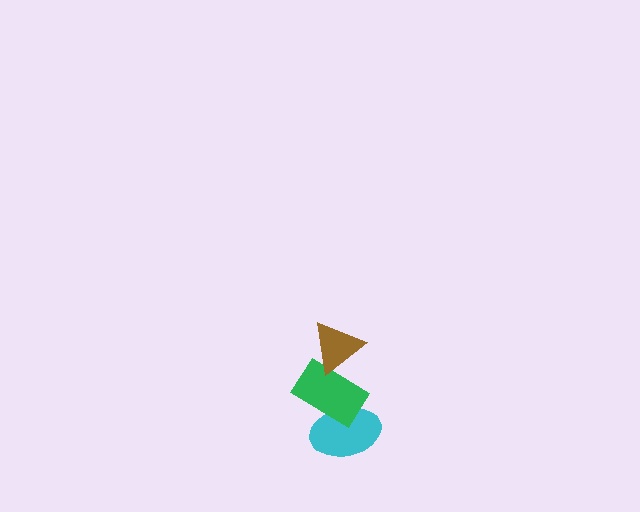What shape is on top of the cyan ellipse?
The green rectangle is on top of the cyan ellipse.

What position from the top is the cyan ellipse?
The cyan ellipse is 3rd from the top.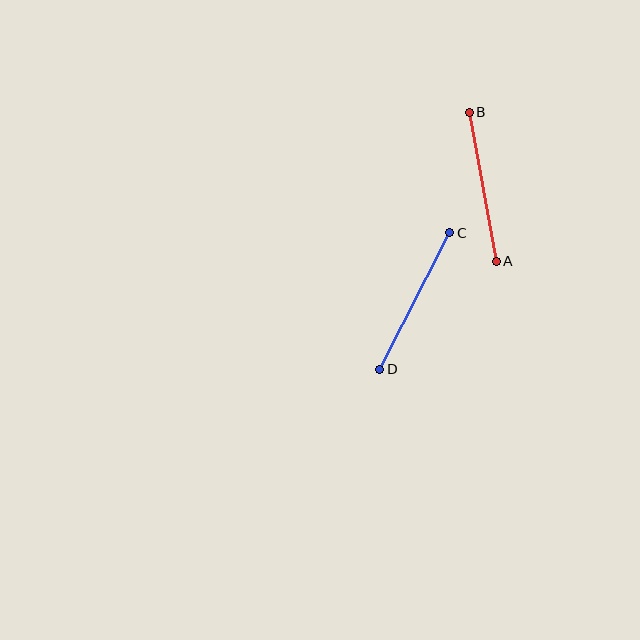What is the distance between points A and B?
The distance is approximately 152 pixels.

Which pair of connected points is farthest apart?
Points C and D are farthest apart.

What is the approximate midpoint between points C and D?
The midpoint is at approximately (415, 301) pixels.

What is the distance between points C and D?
The distance is approximately 154 pixels.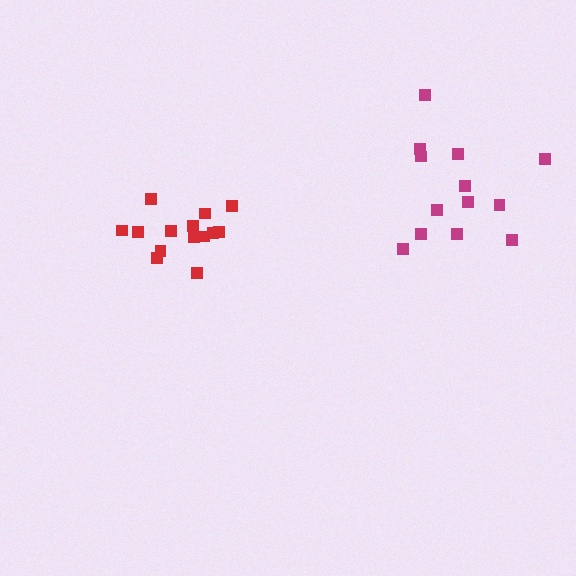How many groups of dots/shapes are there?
There are 2 groups.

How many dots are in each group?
Group 1: 13 dots, Group 2: 14 dots (27 total).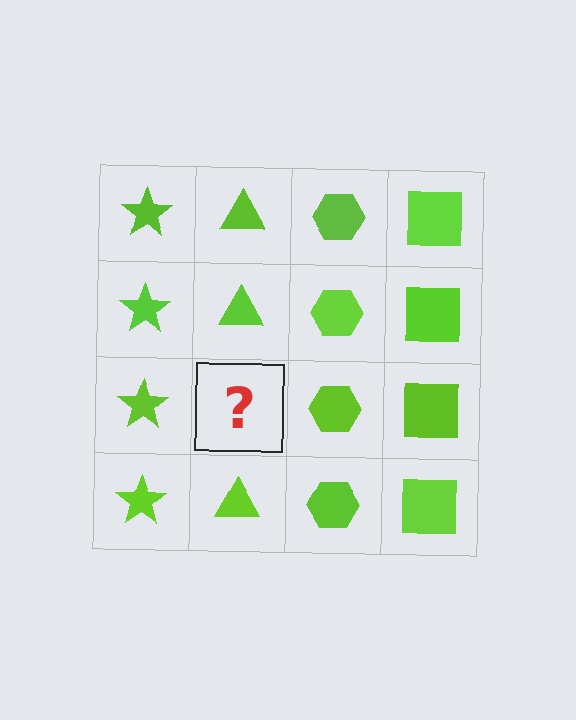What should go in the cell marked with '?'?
The missing cell should contain a lime triangle.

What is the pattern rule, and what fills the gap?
The rule is that each column has a consistent shape. The gap should be filled with a lime triangle.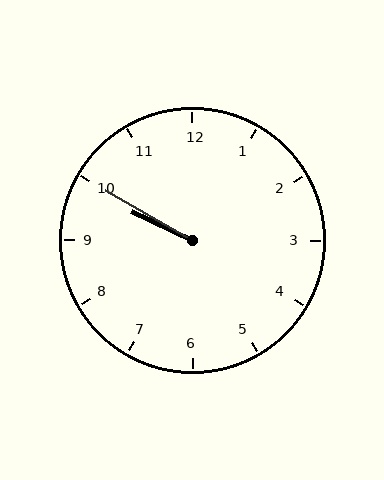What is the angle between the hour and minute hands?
Approximately 5 degrees.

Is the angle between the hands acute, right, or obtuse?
It is acute.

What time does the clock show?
9:50.